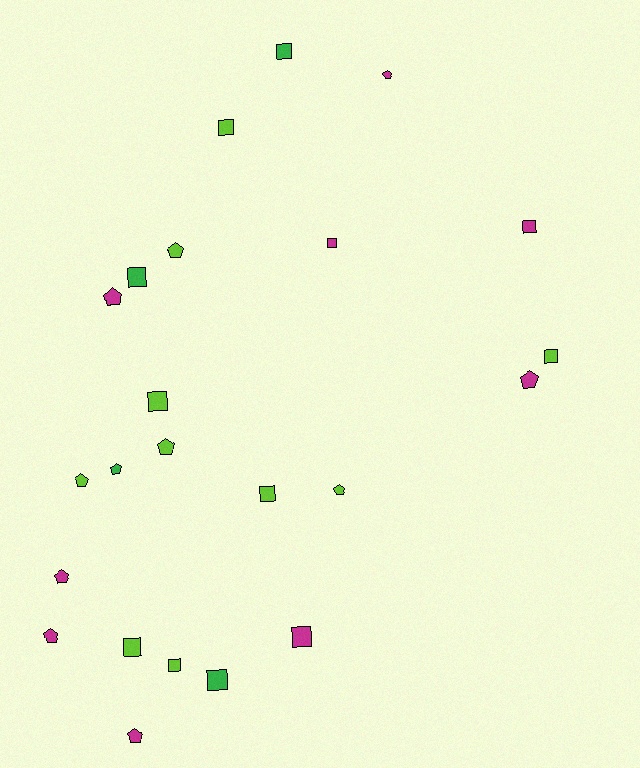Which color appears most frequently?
Lime, with 10 objects.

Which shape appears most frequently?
Square, with 12 objects.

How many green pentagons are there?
There is 1 green pentagon.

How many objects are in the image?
There are 23 objects.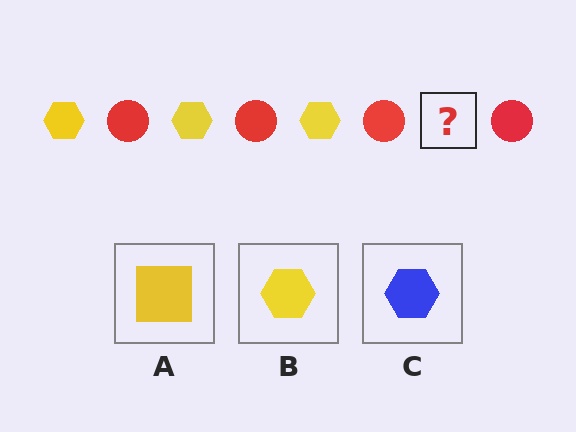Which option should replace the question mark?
Option B.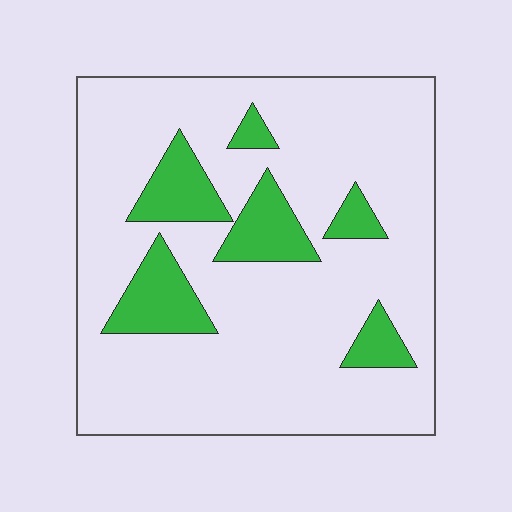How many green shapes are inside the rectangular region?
6.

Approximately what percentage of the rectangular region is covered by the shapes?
Approximately 15%.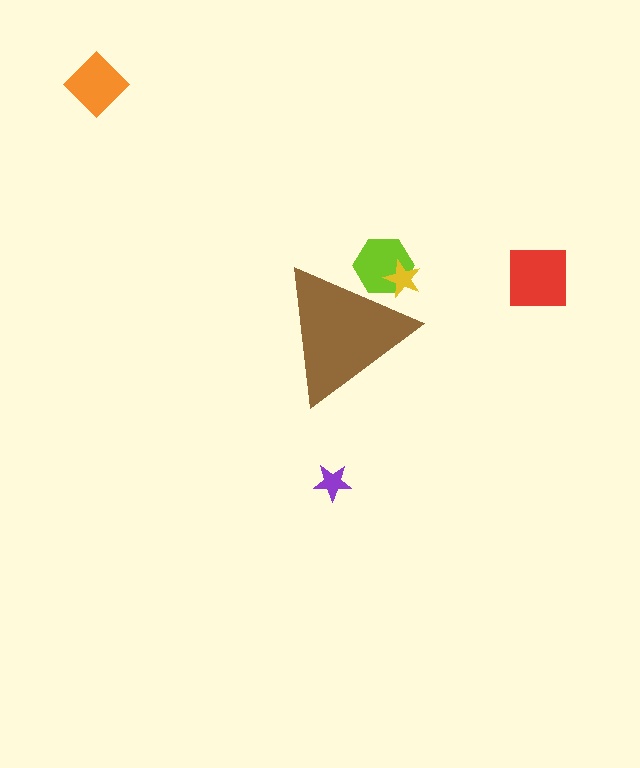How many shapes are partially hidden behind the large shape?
2 shapes are partially hidden.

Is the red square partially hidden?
No, the red square is fully visible.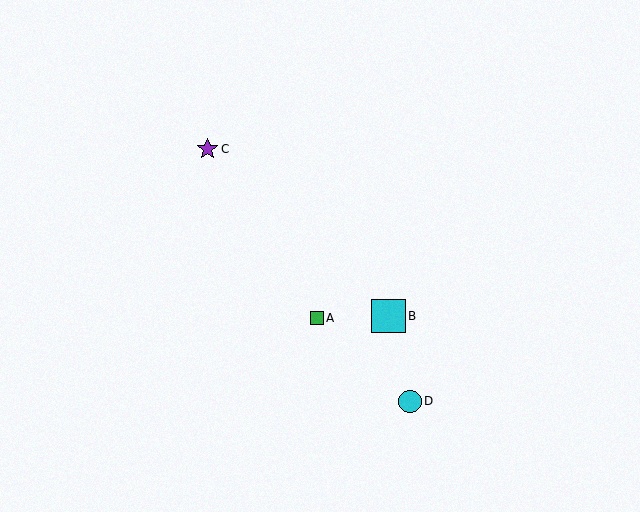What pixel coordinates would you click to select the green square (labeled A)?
Click at (317, 318) to select the green square A.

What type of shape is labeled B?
Shape B is a cyan square.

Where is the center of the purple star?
The center of the purple star is at (207, 149).